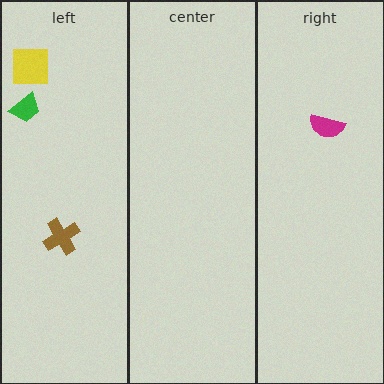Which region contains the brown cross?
The left region.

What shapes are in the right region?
The magenta semicircle.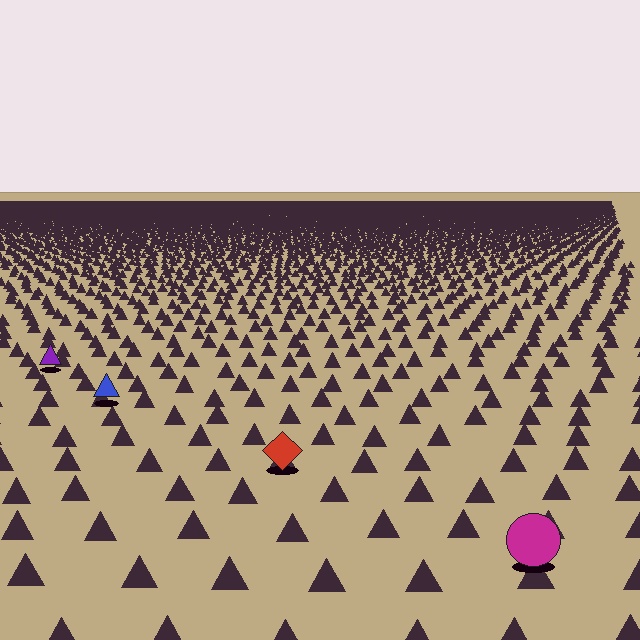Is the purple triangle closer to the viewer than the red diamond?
No. The red diamond is closer — you can tell from the texture gradient: the ground texture is coarser near it.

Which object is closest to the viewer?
The magenta circle is closest. The texture marks near it are larger and more spread out.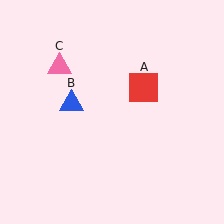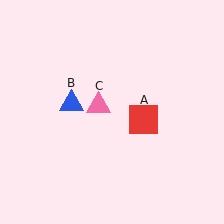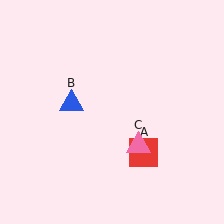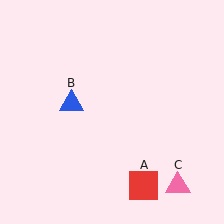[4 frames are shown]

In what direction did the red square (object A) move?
The red square (object A) moved down.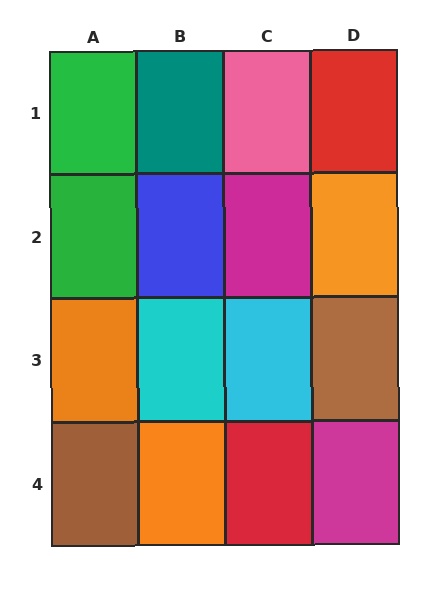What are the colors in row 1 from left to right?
Green, teal, pink, red.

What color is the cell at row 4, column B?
Orange.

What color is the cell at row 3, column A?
Orange.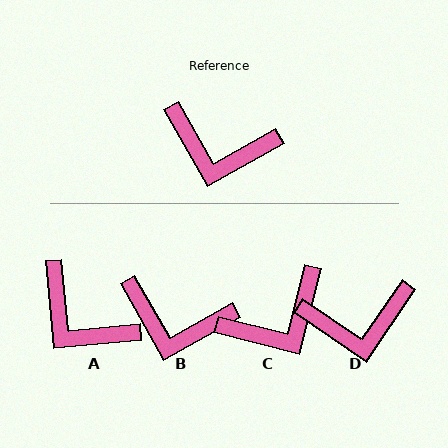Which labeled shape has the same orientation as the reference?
B.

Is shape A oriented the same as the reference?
No, it is off by about 24 degrees.